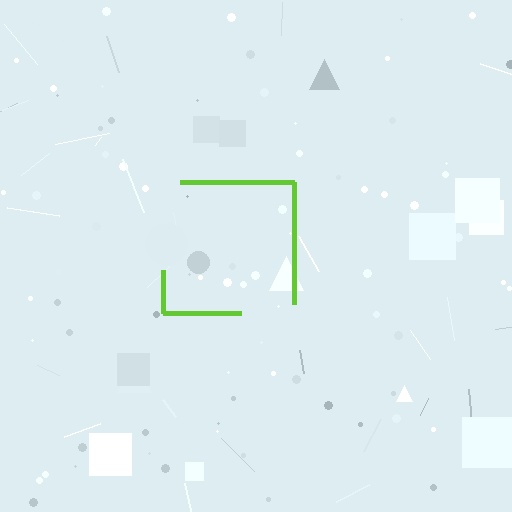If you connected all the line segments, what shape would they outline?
They would outline a square.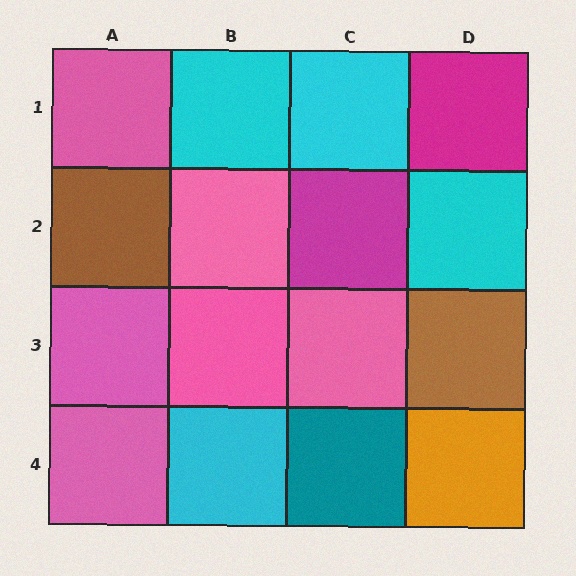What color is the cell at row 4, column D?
Orange.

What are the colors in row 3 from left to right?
Pink, pink, pink, brown.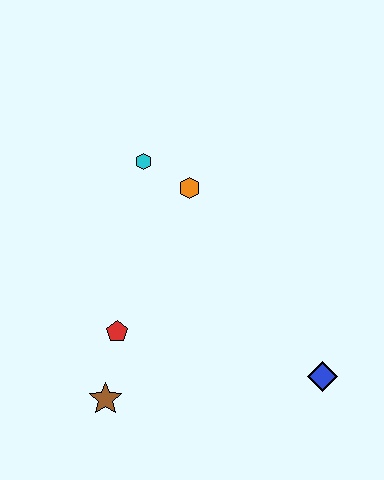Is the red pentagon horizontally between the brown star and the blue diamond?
Yes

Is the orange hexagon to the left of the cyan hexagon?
No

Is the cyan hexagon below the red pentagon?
No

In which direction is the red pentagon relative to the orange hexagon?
The red pentagon is below the orange hexagon.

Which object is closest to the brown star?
The red pentagon is closest to the brown star.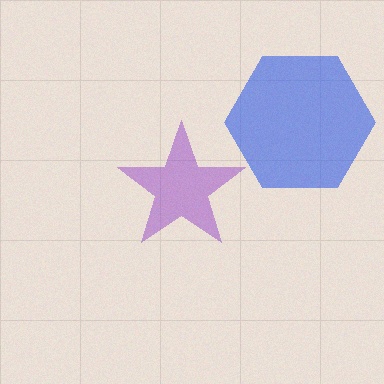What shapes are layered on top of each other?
The layered shapes are: a blue hexagon, a purple star.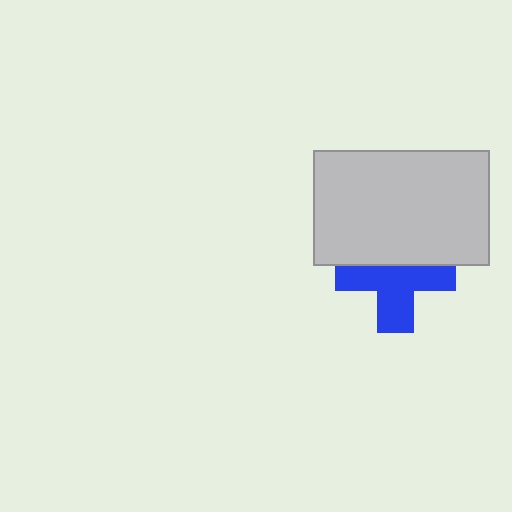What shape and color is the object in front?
The object in front is a light gray rectangle.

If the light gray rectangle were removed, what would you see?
You would see the complete blue cross.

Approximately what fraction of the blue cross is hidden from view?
Roughly 39% of the blue cross is hidden behind the light gray rectangle.